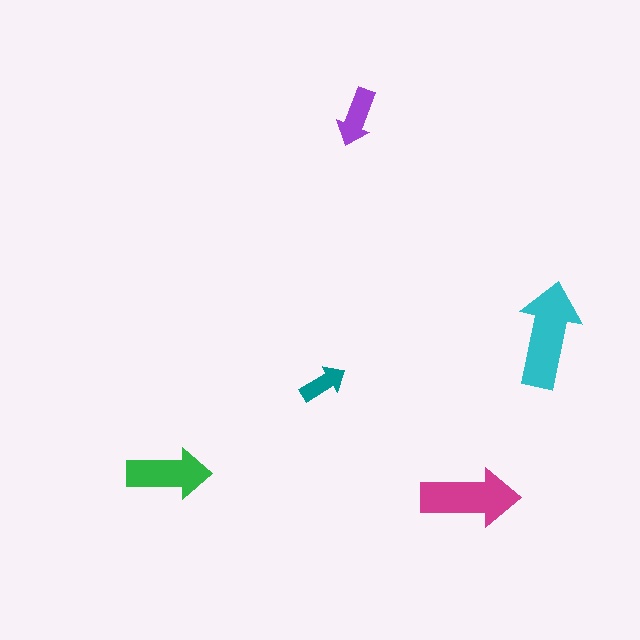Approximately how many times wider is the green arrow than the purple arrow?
About 1.5 times wider.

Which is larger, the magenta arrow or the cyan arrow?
The cyan one.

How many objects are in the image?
There are 5 objects in the image.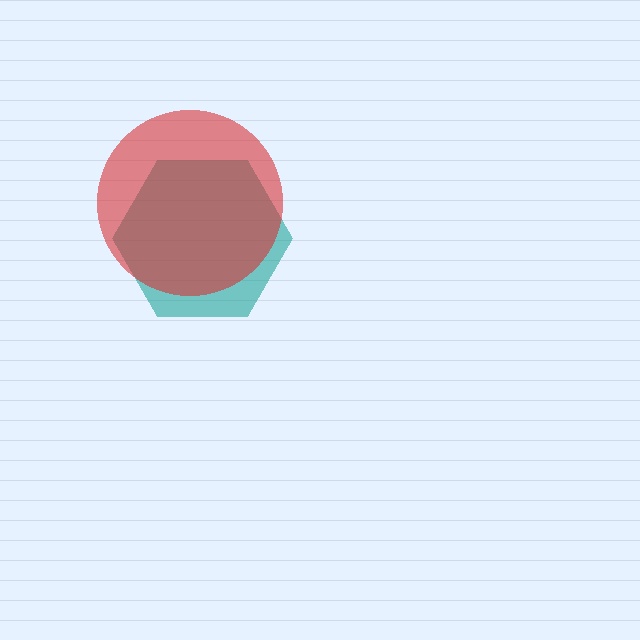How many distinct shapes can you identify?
There are 2 distinct shapes: a teal hexagon, a red circle.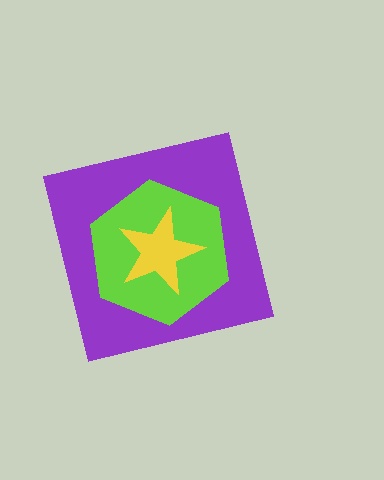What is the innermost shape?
The yellow star.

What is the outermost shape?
The purple square.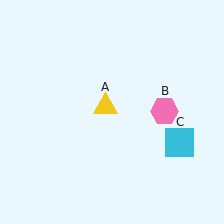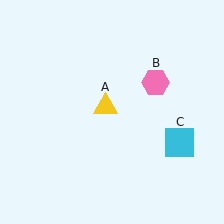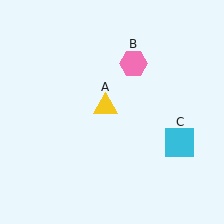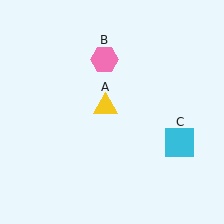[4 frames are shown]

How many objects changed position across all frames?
1 object changed position: pink hexagon (object B).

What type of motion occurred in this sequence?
The pink hexagon (object B) rotated counterclockwise around the center of the scene.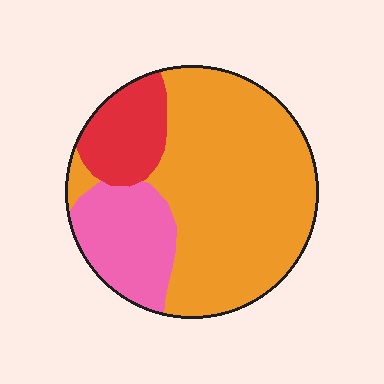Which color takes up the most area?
Orange, at roughly 65%.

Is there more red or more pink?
Pink.